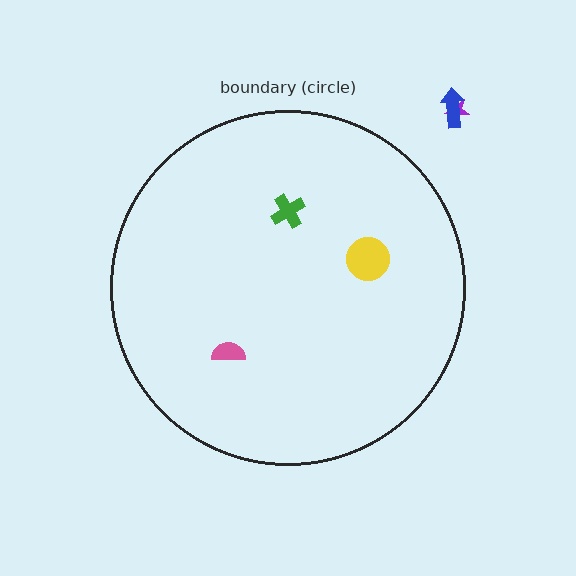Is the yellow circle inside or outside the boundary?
Inside.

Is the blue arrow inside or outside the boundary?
Outside.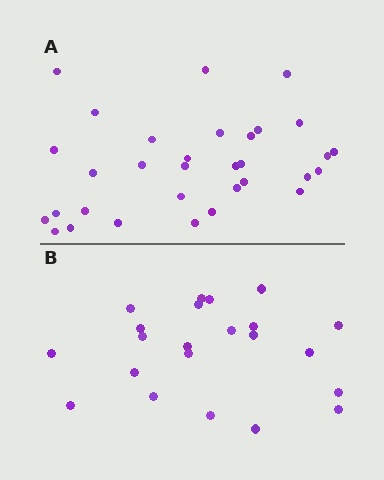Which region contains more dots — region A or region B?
Region A (the top region) has more dots.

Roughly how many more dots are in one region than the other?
Region A has roughly 10 or so more dots than region B.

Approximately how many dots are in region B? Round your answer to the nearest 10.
About 20 dots. (The exact count is 22, which rounds to 20.)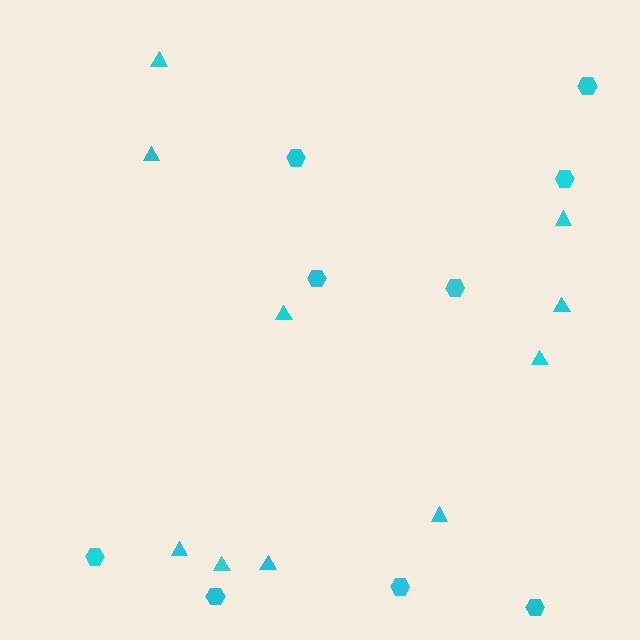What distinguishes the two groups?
There are 2 groups: one group of hexagons (9) and one group of triangles (10).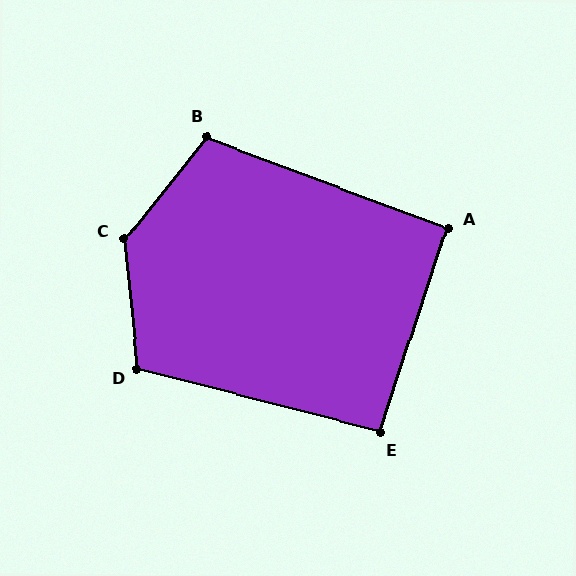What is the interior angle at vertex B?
Approximately 109 degrees (obtuse).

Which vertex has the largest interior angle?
C, at approximately 135 degrees.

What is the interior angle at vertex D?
Approximately 110 degrees (obtuse).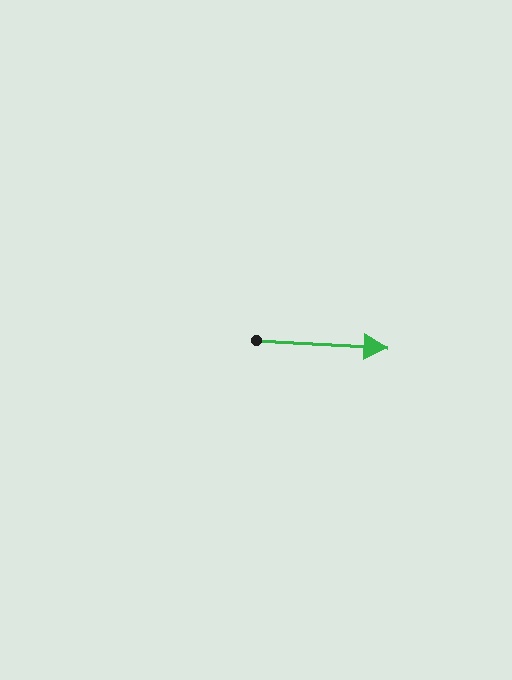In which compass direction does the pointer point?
East.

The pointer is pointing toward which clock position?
Roughly 3 o'clock.